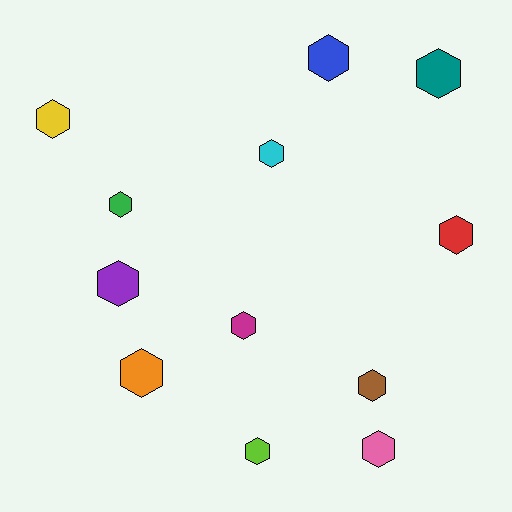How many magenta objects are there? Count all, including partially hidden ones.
There is 1 magenta object.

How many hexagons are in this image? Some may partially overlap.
There are 12 hexagons.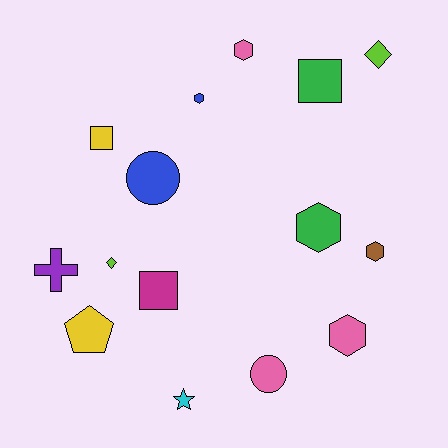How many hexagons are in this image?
There are 5 hexagons.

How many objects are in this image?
There are 15 objects.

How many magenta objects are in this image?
There is 1 magenta object.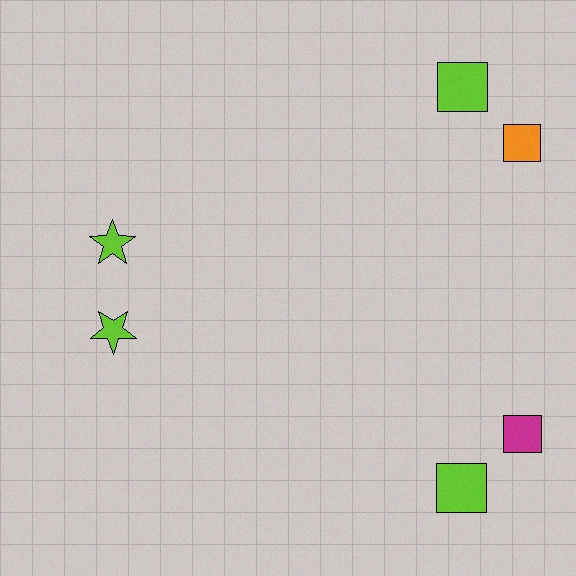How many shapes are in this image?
There are 6 shapes in this image.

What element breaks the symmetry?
The magenta square on the bottom side breaks the symmetry — its mirror counterpart is orange.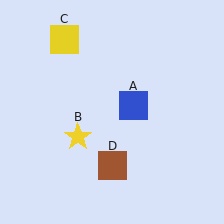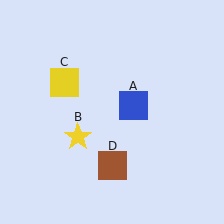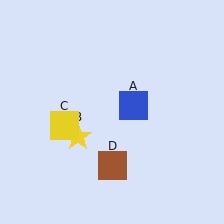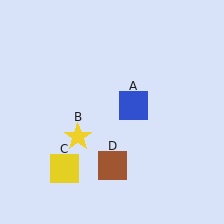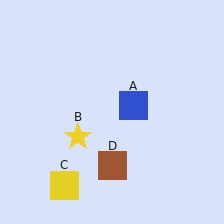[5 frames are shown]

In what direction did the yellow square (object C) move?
The yellow square (object C) moved down.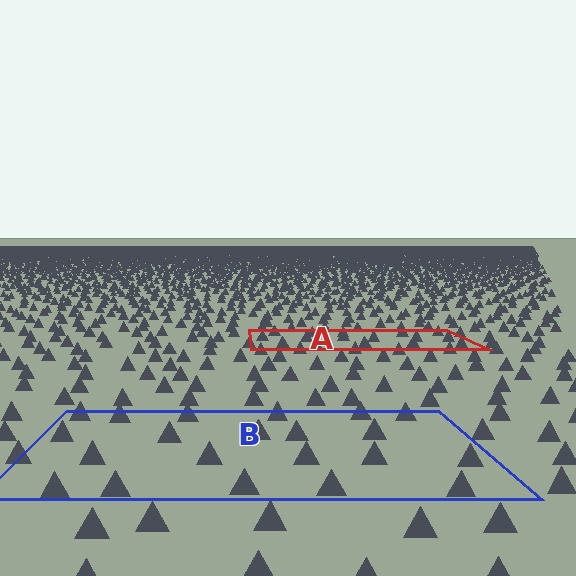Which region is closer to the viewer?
Region B is closer. The texture elements there are larger and more spread out.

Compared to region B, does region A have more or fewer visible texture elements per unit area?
Region A has more texture elements per unit area — they are packed more densely because it is farther away.